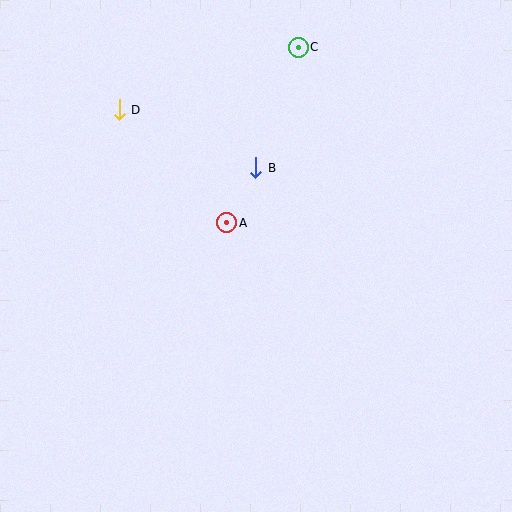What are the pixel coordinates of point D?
Point D is at (119, 110).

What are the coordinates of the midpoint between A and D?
The midpoint between A and D is at (173, 166).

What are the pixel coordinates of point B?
Point B is at (256, 168).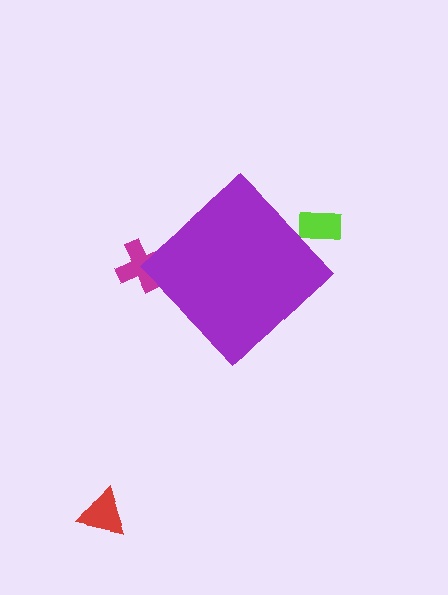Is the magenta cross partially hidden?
Yes, the magenta cross is partially hidden behind the purple diamond.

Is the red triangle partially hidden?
No, the red triangle is fully visible.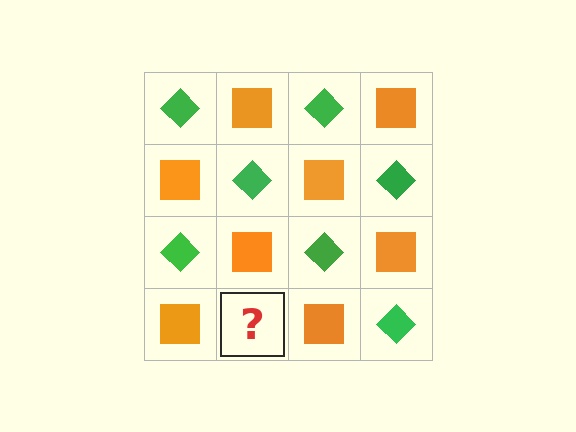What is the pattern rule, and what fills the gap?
The rule is that it alternates green diamond and orange square in a checkerboard pattern. The gap should be filled with a green diamond.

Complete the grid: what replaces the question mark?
The question mark should be replaced with a green diamond.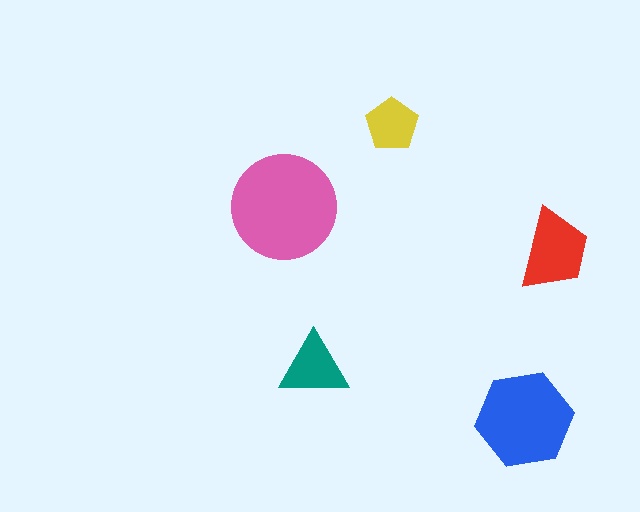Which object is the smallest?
The yellow pentagon.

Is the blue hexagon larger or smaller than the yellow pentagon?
Larger.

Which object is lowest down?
The blue hexagon is bottommost.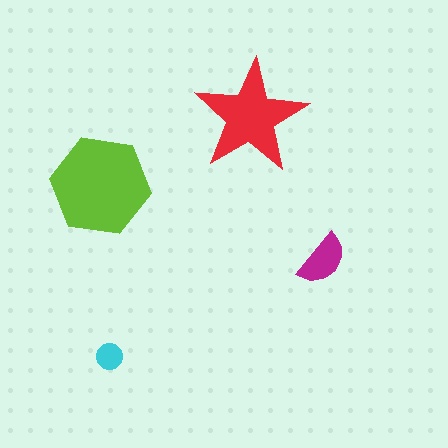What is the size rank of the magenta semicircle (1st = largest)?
3rd.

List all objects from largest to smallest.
The lime hexagon, the red star, the magenta semicircle, the cyan circle.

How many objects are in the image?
There are 4 objects in the image.